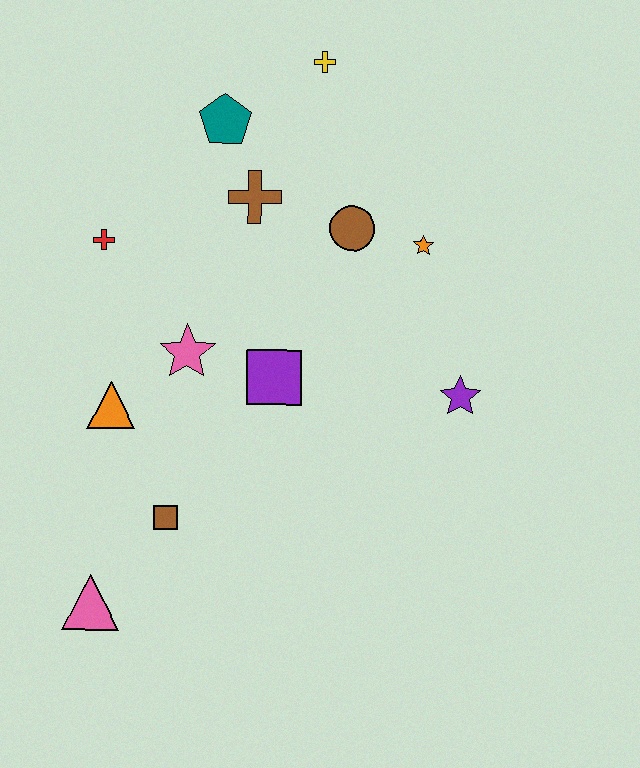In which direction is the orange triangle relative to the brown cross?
The orange triangle is below the brown cross.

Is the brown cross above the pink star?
Yes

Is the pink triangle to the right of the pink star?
No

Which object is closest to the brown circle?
The orange star is closest to the brown circle.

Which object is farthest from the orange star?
The pink triangle is farthest from the orange star.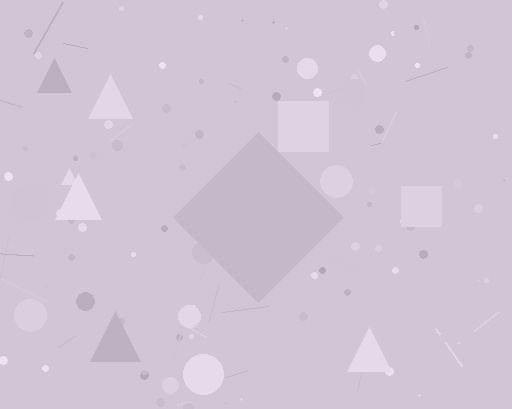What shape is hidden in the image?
A diamond is hidden in the image.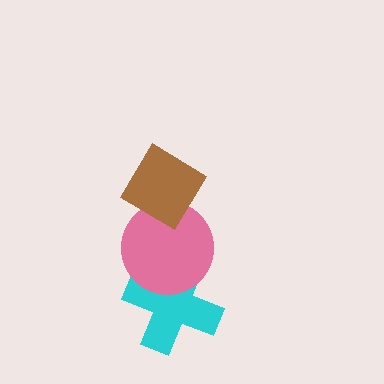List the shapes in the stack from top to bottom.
From top to bottom: the brown diamond, the pink circle, the cyan cross.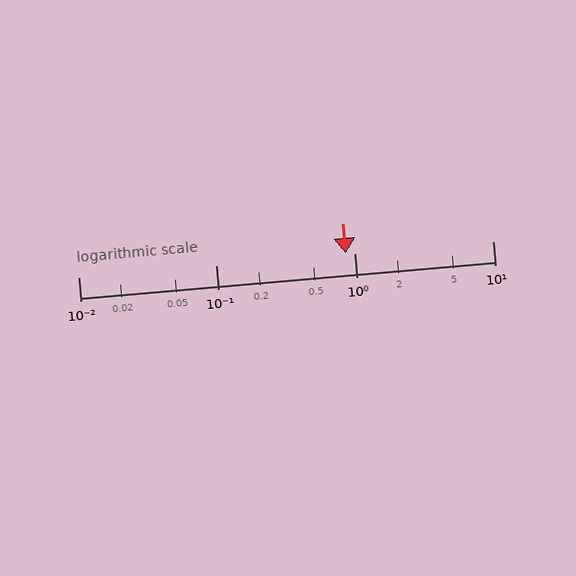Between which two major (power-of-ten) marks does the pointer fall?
The pointer is between 0.1 and 1.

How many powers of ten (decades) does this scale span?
The scale spans 3 decades, from 0.01 to 10.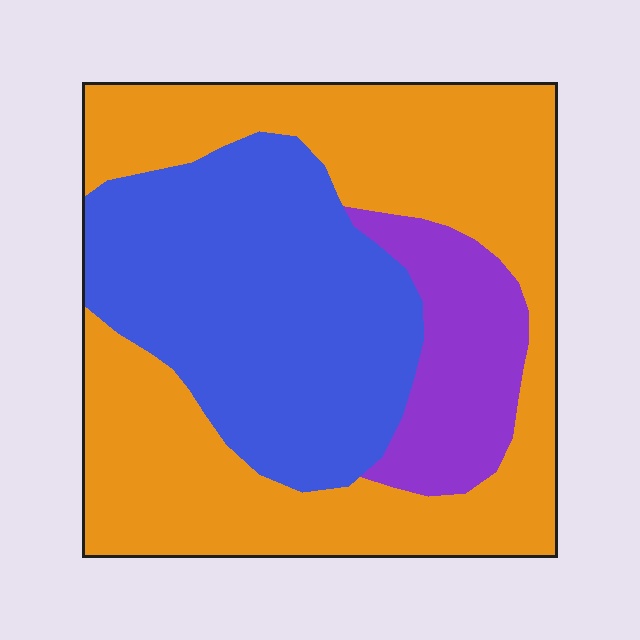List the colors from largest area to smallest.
From largest to smallest: orange, blue, purple.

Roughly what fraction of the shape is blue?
Blue takes up about three eighths (3/8) of the shape.